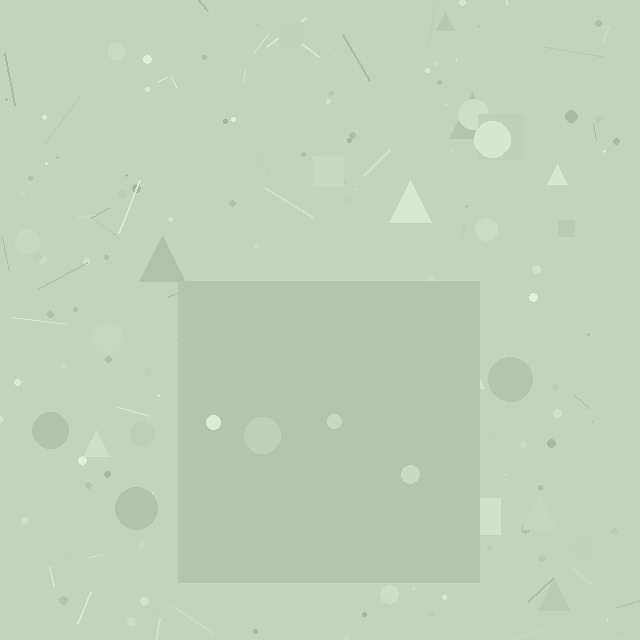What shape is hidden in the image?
A square is hidden in the image.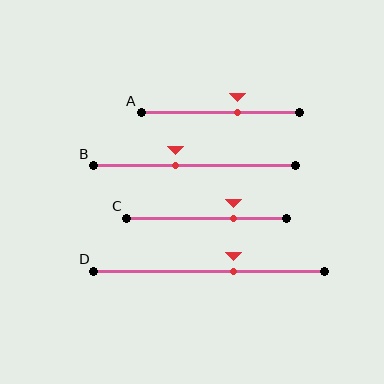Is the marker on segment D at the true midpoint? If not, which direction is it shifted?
No, the marker on segment D is shifted to the right by about 11% of the segment length.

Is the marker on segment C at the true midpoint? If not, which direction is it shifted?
No, the marker on segment C is shifted to the right by about 17% of the segment length.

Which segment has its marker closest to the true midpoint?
Segment B has its marker closest to the true midpoint.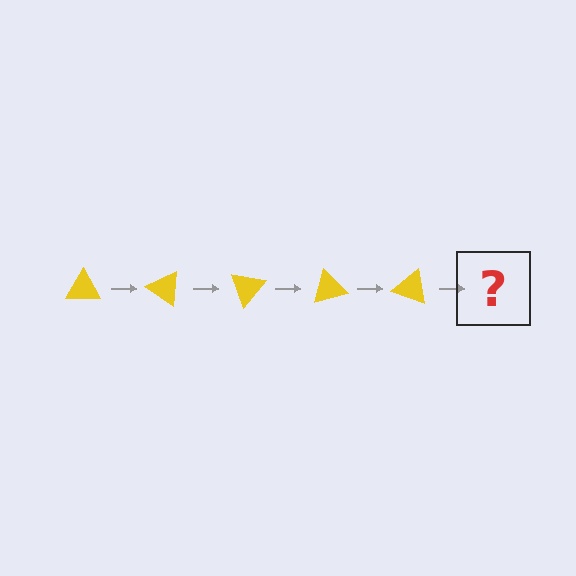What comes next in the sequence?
The next element should be a yellow triangle rotated 175 degrees.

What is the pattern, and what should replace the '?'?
The pattern is that the triangle rotates 35 degrees each step. The '?' should be a yellow triangle rotated 175 degrees.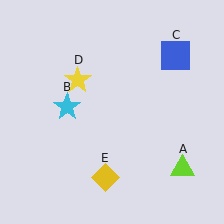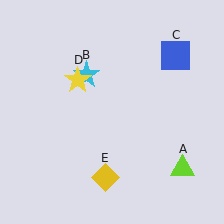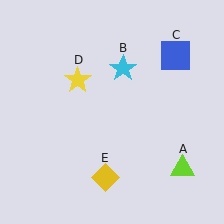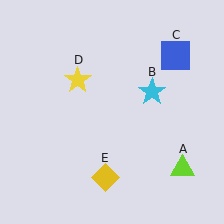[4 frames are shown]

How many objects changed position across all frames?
1 object changed position: cyan star (object B).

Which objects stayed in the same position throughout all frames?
Lime triangle (object A) and blue square (object C) and yellow star (object D) and yellow diamond (object E) remained stationary.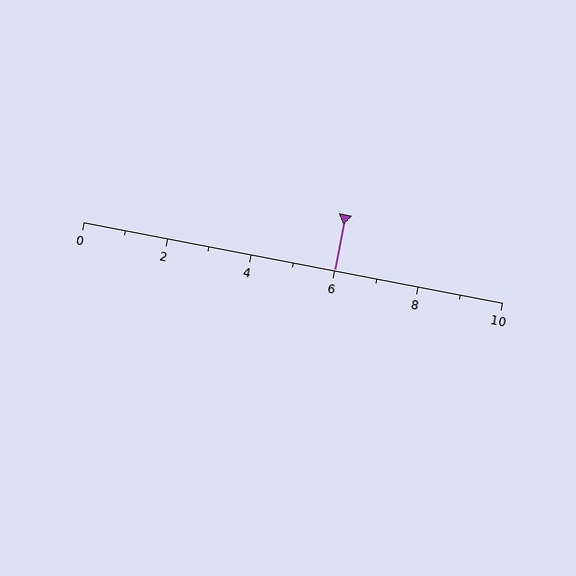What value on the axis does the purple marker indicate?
The marker indicates approximately 6.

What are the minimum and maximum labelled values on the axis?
The axis runs from 0 to 10.